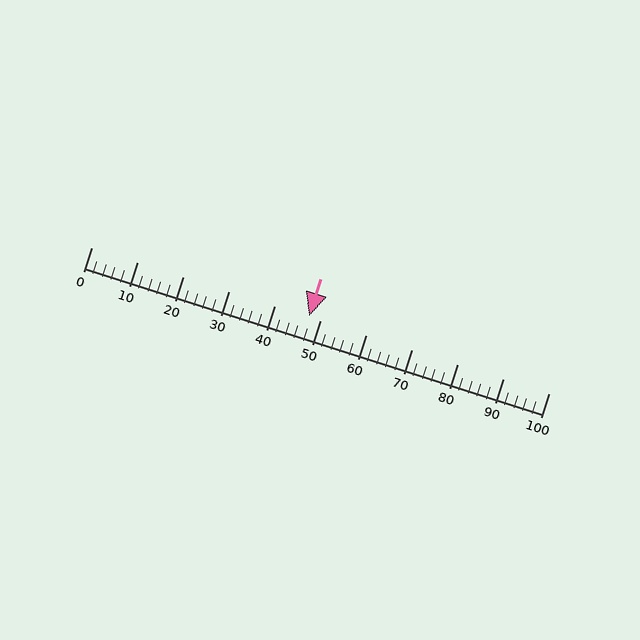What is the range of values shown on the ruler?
The ruler shows values from 0 to 100.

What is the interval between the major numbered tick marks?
The major tick marks are spaced 10 units apart.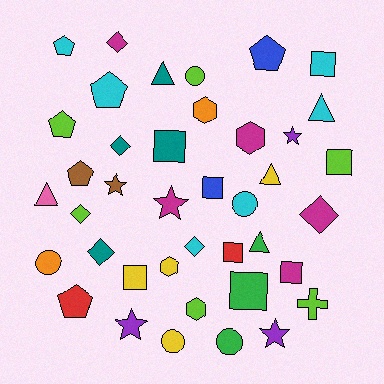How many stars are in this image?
There are 5 stars.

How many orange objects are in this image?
There are 2 orange objects.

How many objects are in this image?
There are 40 objects.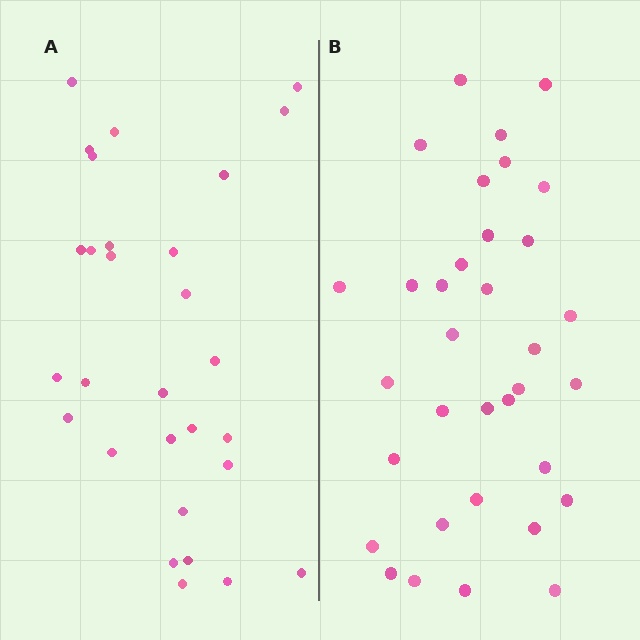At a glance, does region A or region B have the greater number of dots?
Region B (the right region) has more dots.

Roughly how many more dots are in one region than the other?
Region B has about 5 more dots than region A.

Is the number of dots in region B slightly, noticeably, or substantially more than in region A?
Region B has only slightly more — the two regions are fairly close. The ratio is roughly 1.2 to 1.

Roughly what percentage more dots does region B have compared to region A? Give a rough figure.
About 15% more.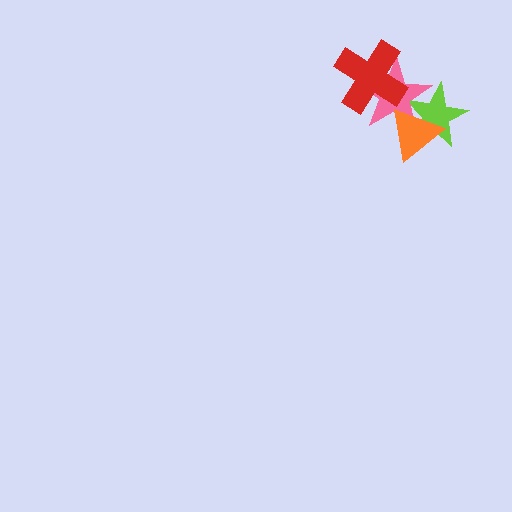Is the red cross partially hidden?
No, no other shape covers it.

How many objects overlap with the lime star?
2 objects overlap with the lime star.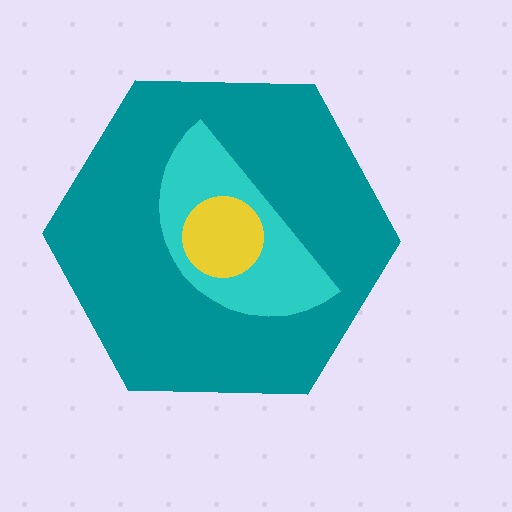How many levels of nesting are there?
3.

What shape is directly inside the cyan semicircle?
The yellow circle.